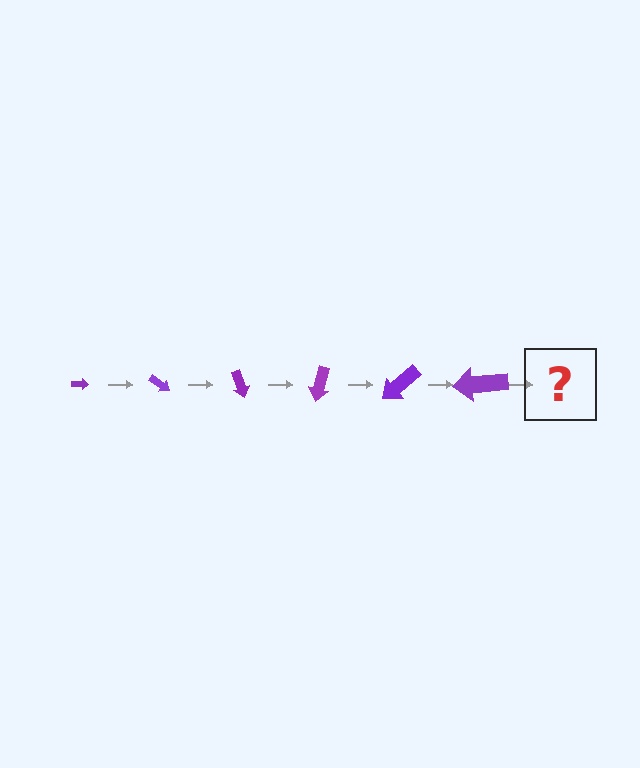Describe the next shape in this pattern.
It should be an arrow, larger than the previous one and rotated 210 degrees from the start.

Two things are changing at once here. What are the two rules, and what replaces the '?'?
The two rules are that the arrow grows larger each step and it rotates 35 degrees each step. The '?' should be an arrow, larger than the previous one and rotated 210 degrees from the start.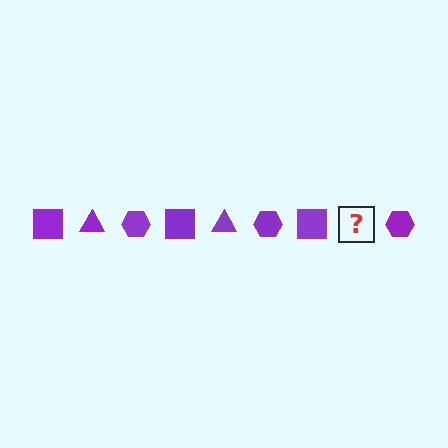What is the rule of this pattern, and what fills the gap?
The rule is that the pattern cycles through square, triangle, hexagon shapes in purple. The gap should be filled with a purple triangle.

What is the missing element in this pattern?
The missing element is a purple triangle.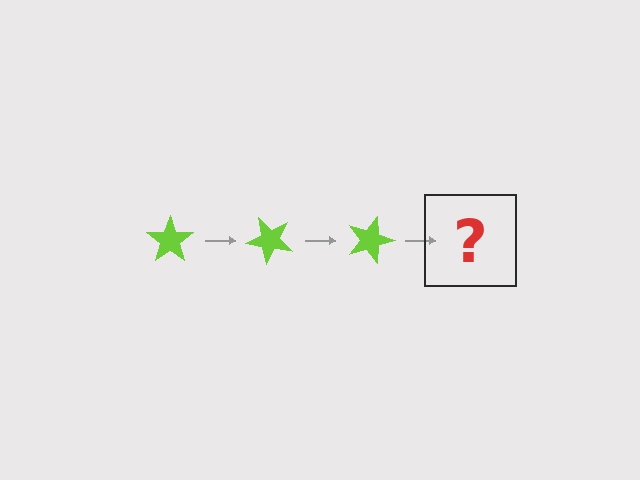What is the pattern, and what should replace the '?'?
The pattern is that the star rotates 45 degrees each step. The '?' should be a lime star rotated 135 degrees.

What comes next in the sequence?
The next element should be a lime star rotated 135 degrees.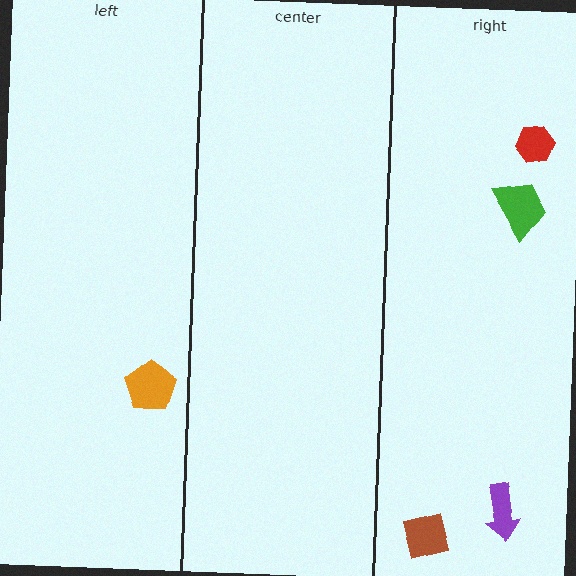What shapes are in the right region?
The purple arrow, the green trapezoid, the brown square, the red hexagon.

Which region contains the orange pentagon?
The left region.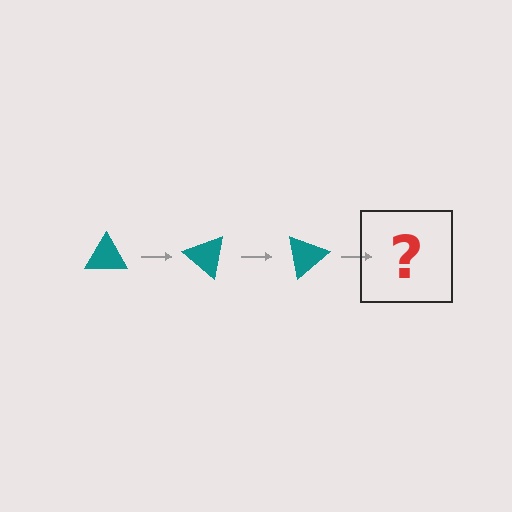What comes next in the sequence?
The next element should be a teal triangle rotated 120 degrees.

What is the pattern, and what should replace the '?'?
The pattern is that the triangle rotates 40 degrees each step. The '?' should be a teal triangle rotated 120 degrees.